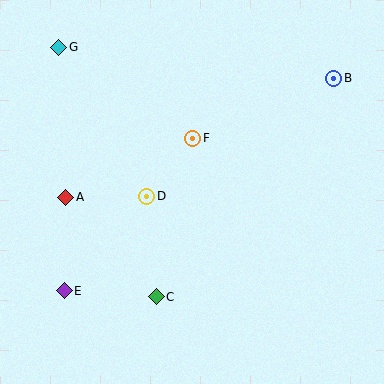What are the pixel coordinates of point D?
Point D is at (147, 196).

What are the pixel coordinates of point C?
Point C is at (156, 297).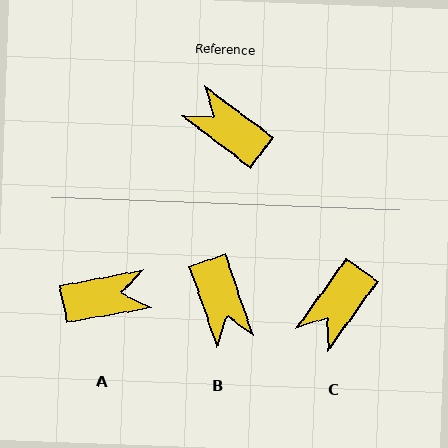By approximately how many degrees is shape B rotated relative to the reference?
Approximately 145 degrees counter-clockwise.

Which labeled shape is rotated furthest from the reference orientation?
B, about 145 degrees away.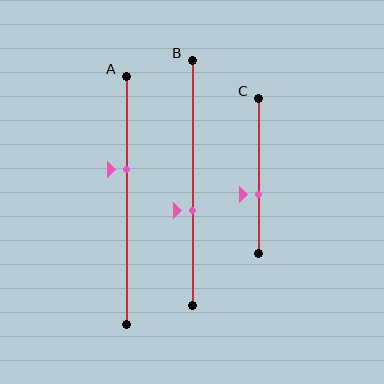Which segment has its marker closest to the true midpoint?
Segment B has its marker closest to the true midpoint.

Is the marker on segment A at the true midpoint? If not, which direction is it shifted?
No, the marker on segment A is shifted upward by about 12% of the segment length.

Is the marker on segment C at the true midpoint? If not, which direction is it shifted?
No, the marker on segment C is shifted downward by about 12% of the segment length.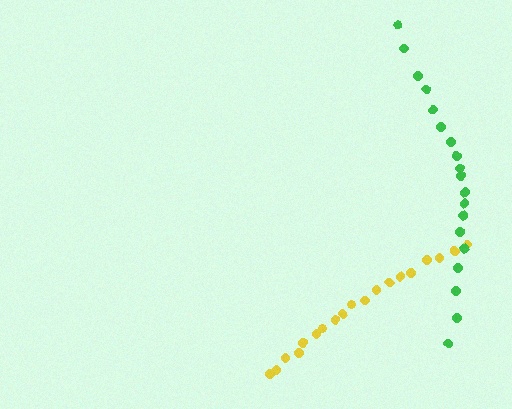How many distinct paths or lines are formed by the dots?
There are 2 distinct paths.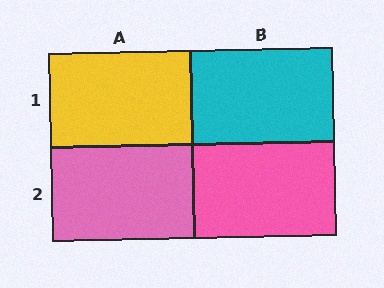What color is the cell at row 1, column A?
Yellow.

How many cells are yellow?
1 cell is yellow.